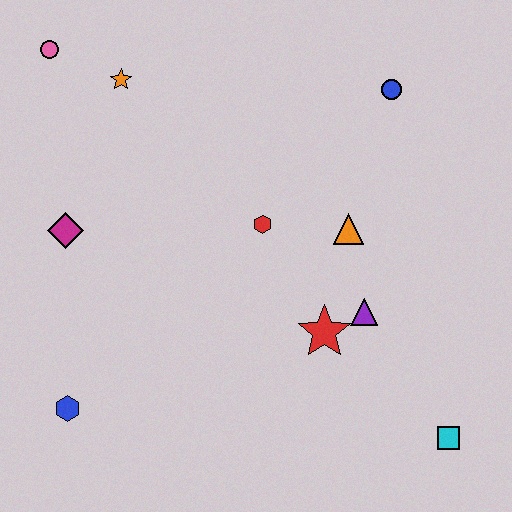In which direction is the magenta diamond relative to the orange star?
The magenta diamond is below the orange star.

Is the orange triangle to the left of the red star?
No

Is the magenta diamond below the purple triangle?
No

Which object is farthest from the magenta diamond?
The cyan square is farthest from the magenta diamond.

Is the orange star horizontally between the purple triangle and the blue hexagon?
Yes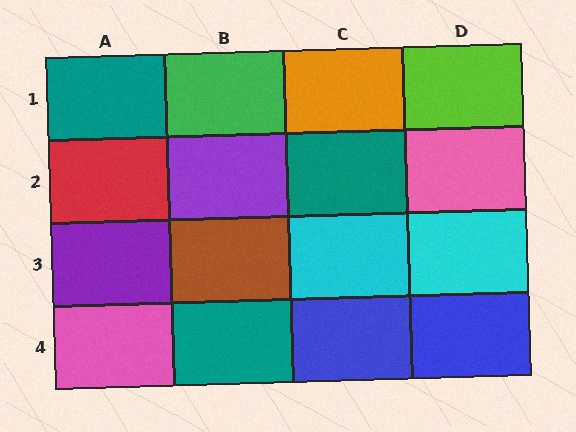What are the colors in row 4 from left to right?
Pink, teal, blue, blue.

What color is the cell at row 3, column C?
Cyan.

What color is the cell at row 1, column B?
Green.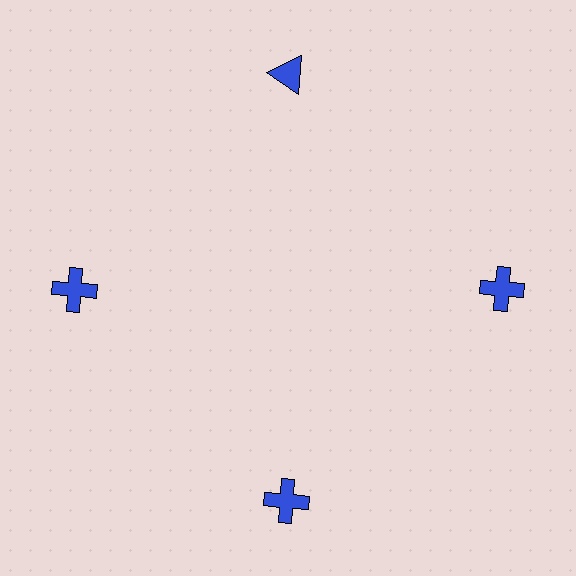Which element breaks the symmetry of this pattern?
The blue triangle at roughly the 12 o'clock position breaks the symmetry. All other shapes are blue crosses.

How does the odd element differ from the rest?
It has a different shape: triangle instead of cross.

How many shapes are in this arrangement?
There are 4 shapes arranged in a ring pattern.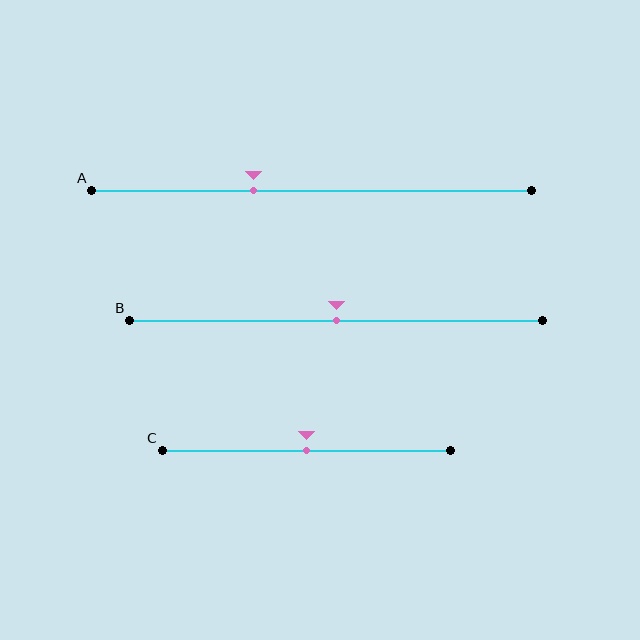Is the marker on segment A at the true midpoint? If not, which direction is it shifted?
No, the marker on segment A is shifted to the left by about 13% of the segment length.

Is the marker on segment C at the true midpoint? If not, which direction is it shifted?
Yes, the marker on segment C is at the true midpoint.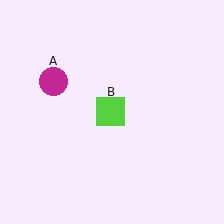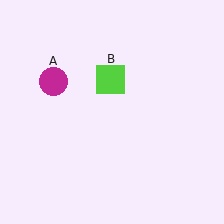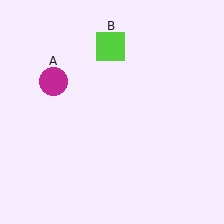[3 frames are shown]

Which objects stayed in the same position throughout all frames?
Magenta circle (object A) remained stationary.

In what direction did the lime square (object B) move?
The lime square (object B) moved up.